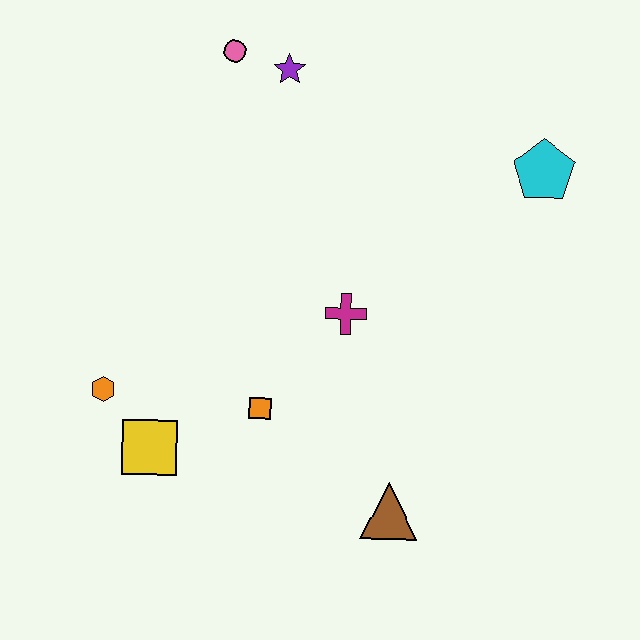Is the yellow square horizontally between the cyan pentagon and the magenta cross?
No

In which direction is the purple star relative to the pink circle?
The purple star is to the right of the pink circle.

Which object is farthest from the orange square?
The cyan pentagon is farthest from the orange square.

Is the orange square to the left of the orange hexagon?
No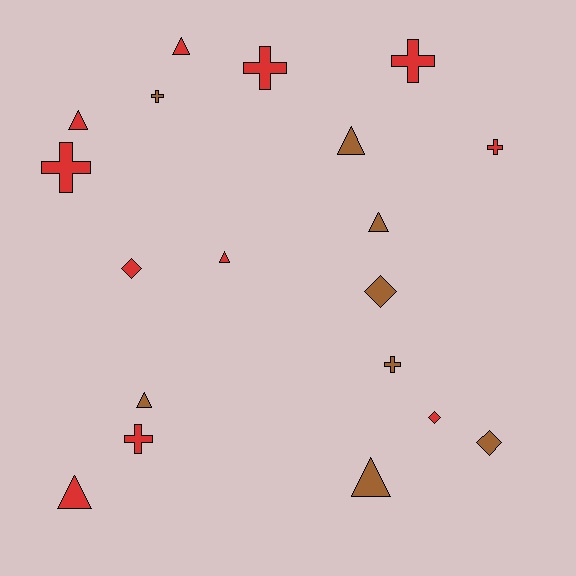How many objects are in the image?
There are 19 objects.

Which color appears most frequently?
Red, with 11 objects.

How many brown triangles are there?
There are 4 brown triangles.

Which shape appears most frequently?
Triangle, with 8 objects.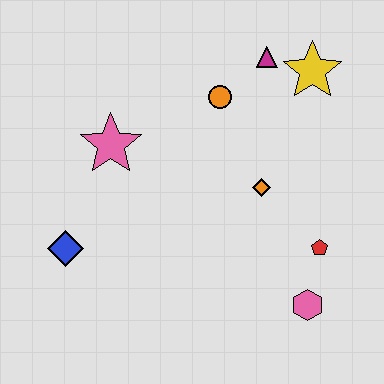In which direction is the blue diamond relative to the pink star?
The blue diamond is below the pink star.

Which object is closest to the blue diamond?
The pink star is closest to the blue diamond.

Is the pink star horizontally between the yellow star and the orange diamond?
No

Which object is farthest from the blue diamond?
The yellow star is farthest from the blue diamond.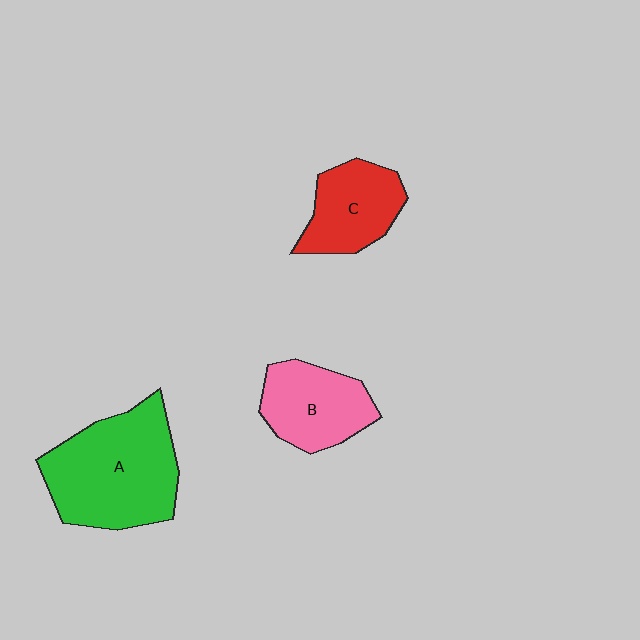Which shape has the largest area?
Shape A (green).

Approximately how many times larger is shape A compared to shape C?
Approximately 1.8 times.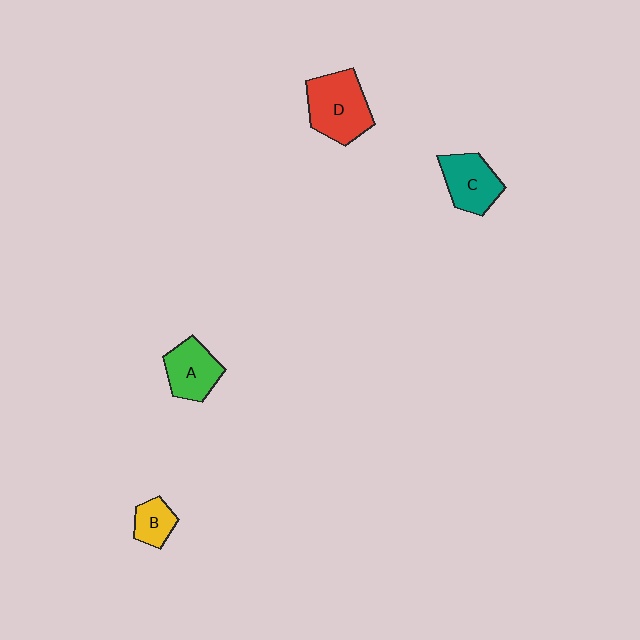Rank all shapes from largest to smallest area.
From largest to smallest: D (red), C (teal), A (green), B (yellow).